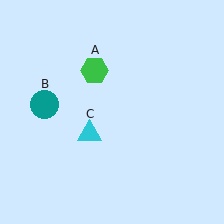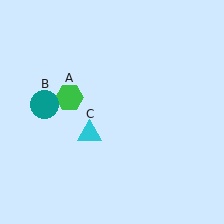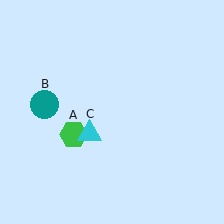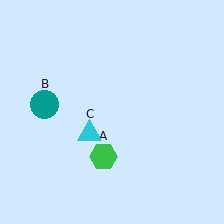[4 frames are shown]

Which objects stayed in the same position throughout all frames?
Teal circle (object B) and cyan triangle (object C) remained stationary.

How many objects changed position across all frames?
1 object changed position: green hexagon (object A).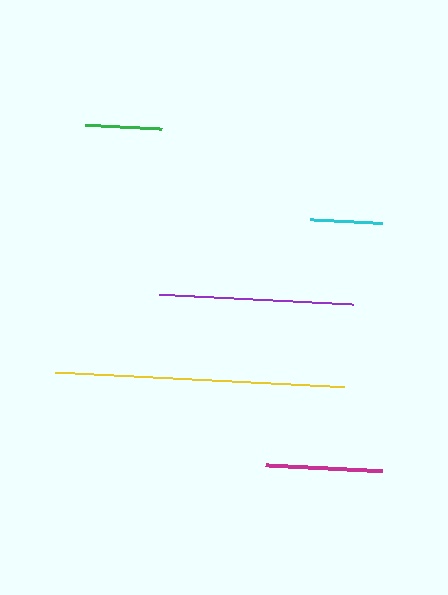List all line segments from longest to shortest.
From longest to shortest: yellow, purple, magenta, green, cyan.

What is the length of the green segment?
The green segment is approximately 78 pixels long.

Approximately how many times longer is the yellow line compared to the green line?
The yellow line is approximately 3.7 times the length of the green line.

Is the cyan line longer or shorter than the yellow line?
The yellow line is longer than the cyan line.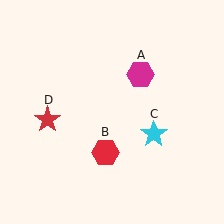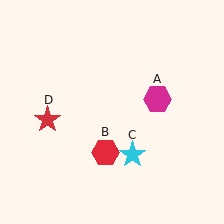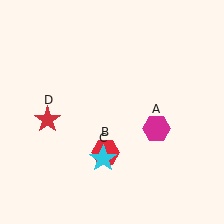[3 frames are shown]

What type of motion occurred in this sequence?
The magenta hexagon (object A), cyan star (object C) rotated clockwise around the center of the scene.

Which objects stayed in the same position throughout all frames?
Red hexagon (object B) and red star (object D) remained stationary.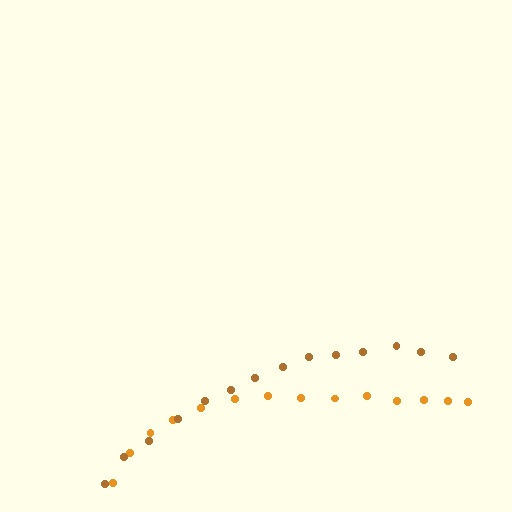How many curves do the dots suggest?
There are 2 distinct paths.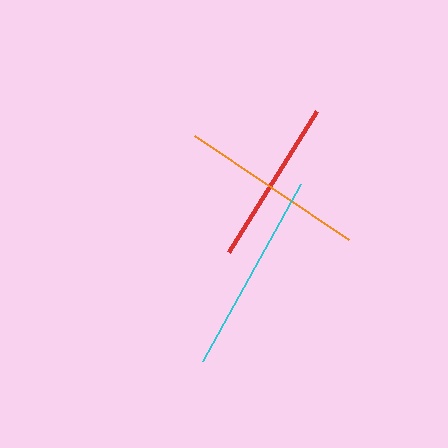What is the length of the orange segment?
The orange segment is approximately 185 pixels long.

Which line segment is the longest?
The cyan line is the longest at approximately 203 pixels.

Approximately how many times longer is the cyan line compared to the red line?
The cyan line is approximately 1.2 times the length of the red line.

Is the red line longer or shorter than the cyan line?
The cyan line is longer than the red line.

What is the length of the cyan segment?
The cyan segment is approximately 203 pixels long.